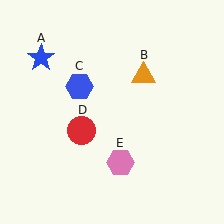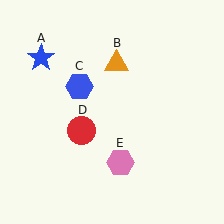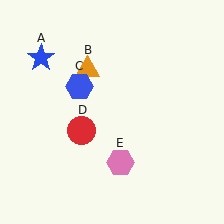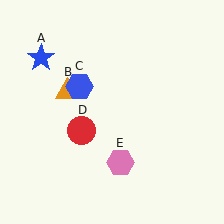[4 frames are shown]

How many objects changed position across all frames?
1 object changed position: orange triangle (object B).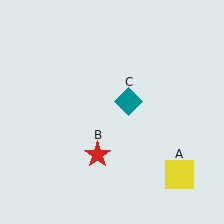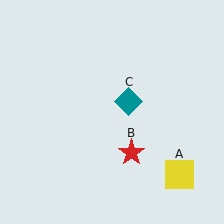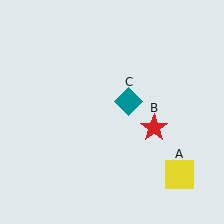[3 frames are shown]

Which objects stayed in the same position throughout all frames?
Yellow square (object A) and teal diamond (object C) remained stationary.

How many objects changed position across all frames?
1 object changed position: red star (object B).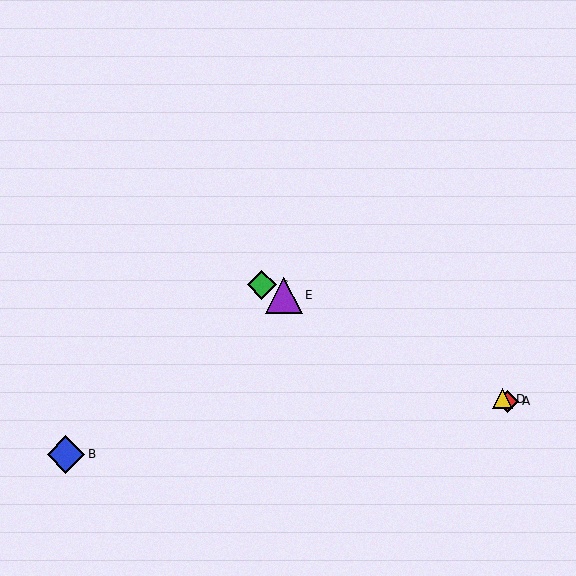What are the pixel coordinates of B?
Object B is at (66, 454).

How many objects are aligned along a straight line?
4 objects (A, C, D, E) are aligned along a straight line.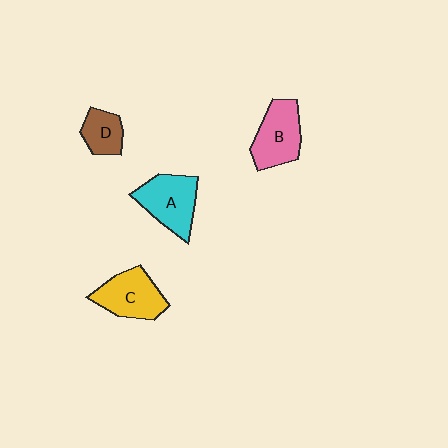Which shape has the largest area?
Shape A (cyan).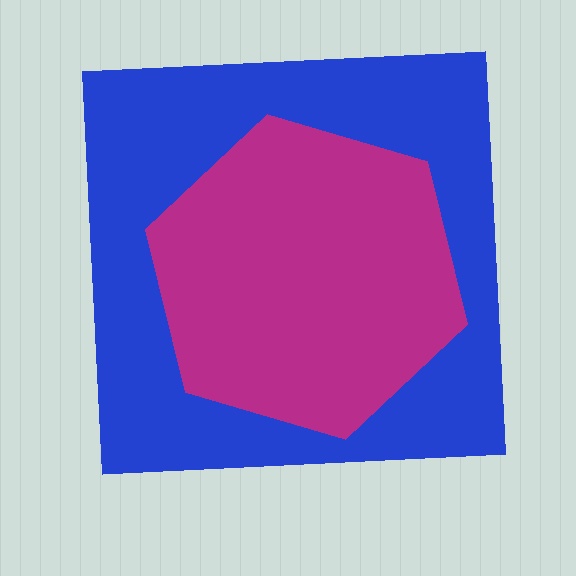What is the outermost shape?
The blue square.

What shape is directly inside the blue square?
The magenta hexagon.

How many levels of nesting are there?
2.